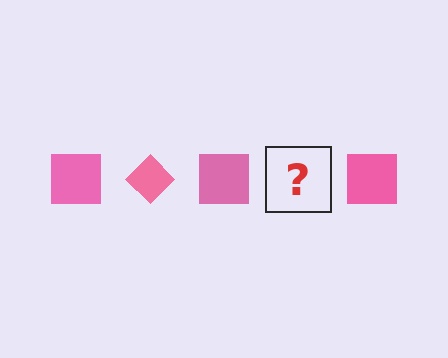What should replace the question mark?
The question mark should be replaced with a pink diamond.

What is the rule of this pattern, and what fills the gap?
The rule is that the pattern cycles through square, diamond shapes in pink. The gap should be filled with a pink diamond.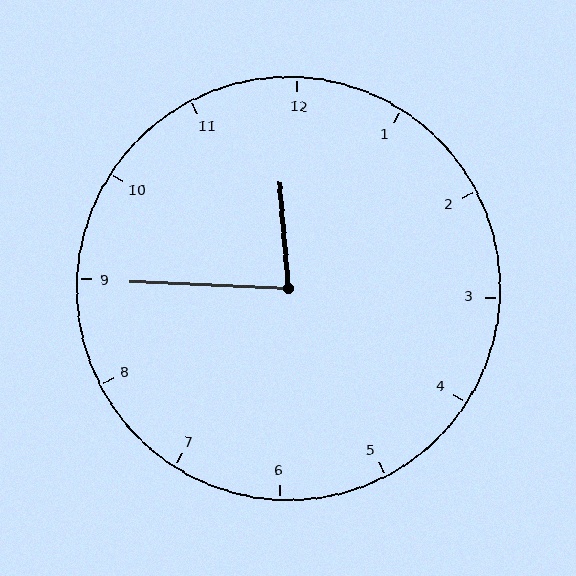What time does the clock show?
11:45.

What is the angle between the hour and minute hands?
Approximately 82 degrees.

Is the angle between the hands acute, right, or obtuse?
It is acute.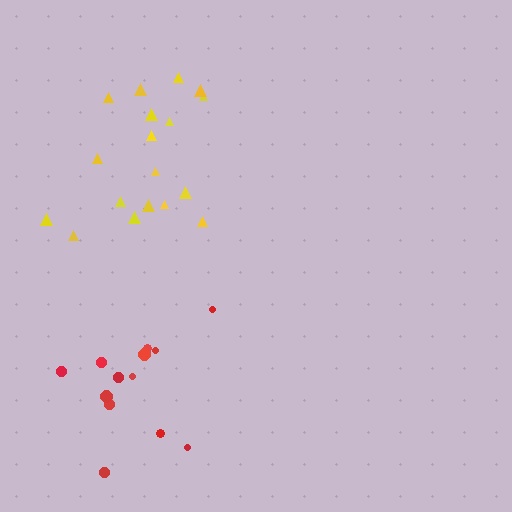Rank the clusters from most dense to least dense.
yellow, red.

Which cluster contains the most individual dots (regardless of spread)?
Yellow (18).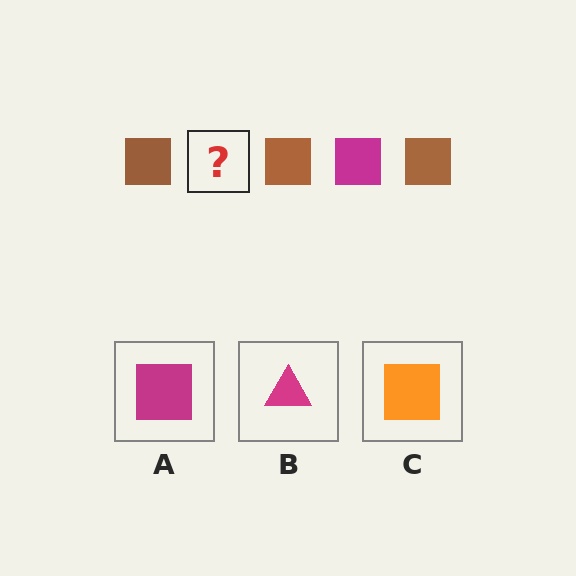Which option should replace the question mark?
Option A.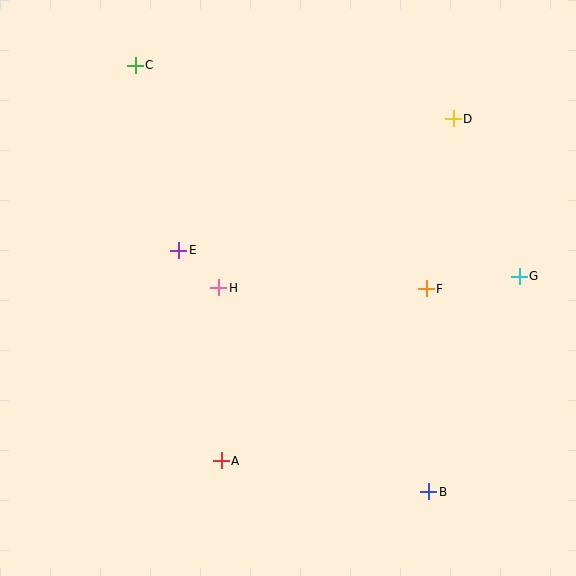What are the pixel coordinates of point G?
Point G is at (519, 276).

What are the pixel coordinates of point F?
Point F is at (426, 289).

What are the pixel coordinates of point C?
Point C is at (135, 65).